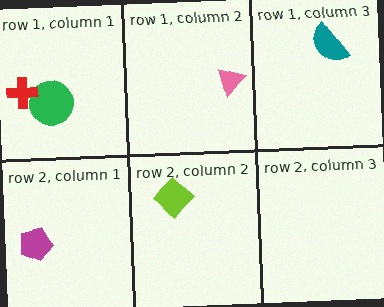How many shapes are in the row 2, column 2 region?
1.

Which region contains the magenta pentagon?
The row 2, column 1 region.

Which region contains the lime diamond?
The row 2, column 2 region.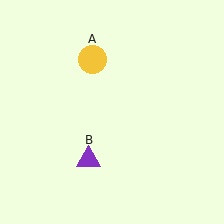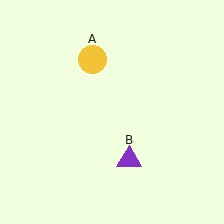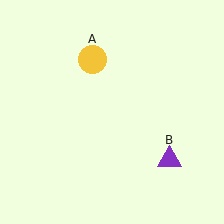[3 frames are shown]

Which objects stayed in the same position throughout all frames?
Yellow circle (object A) remained stationary.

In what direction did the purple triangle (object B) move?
The purple triangle (object B) moved right.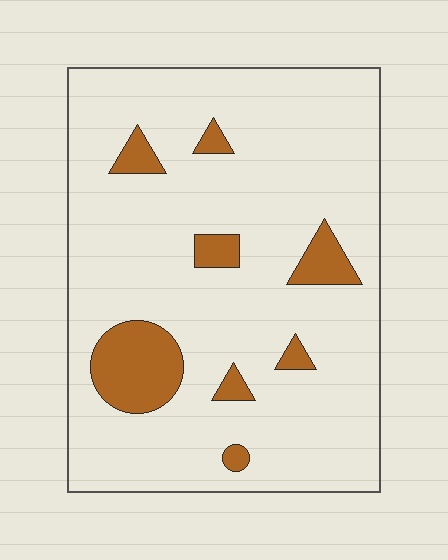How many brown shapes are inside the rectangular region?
8.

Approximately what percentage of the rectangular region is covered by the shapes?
Approximately 10%.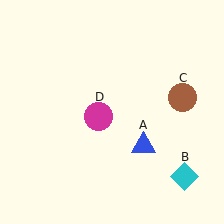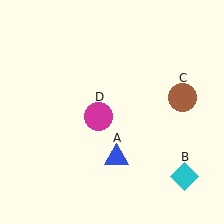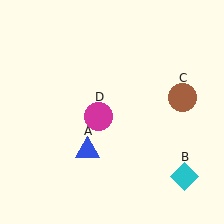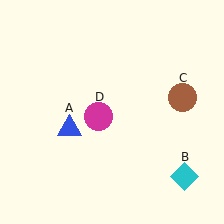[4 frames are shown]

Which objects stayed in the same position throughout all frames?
Cyan diamond (object B) and brown circle (object C) and magenta circle (object D) remained stationary.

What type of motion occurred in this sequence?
The blue triangle (object A) rotated clockwise around the center of the scene.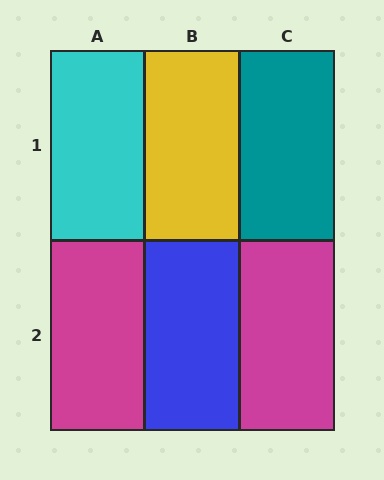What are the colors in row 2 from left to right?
Magenta, blue, magenta.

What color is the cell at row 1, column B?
Yellow.